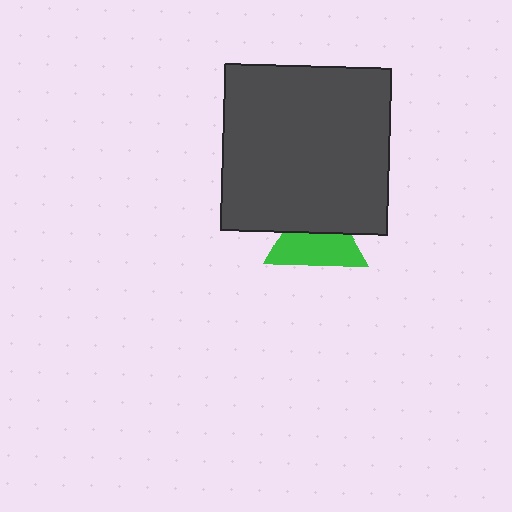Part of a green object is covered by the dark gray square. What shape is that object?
It is a triangle.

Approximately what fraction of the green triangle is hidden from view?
Roughly 42% of the green triangle is hidden behind the dark gray square.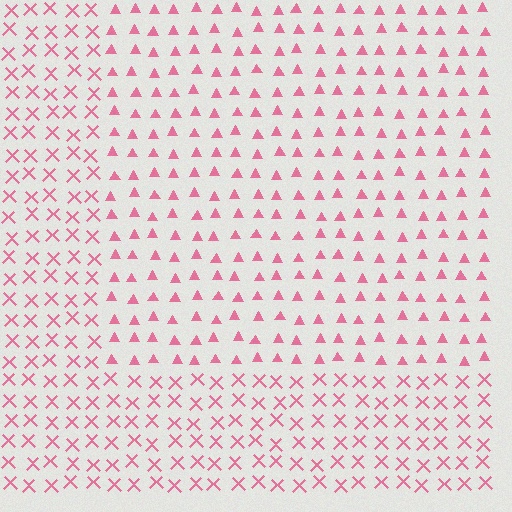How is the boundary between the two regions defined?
The boundary is defined by a change in element shape: triangles inside vs. X marks outside. All elements share the same color and spacing.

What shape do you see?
I see a rectangle.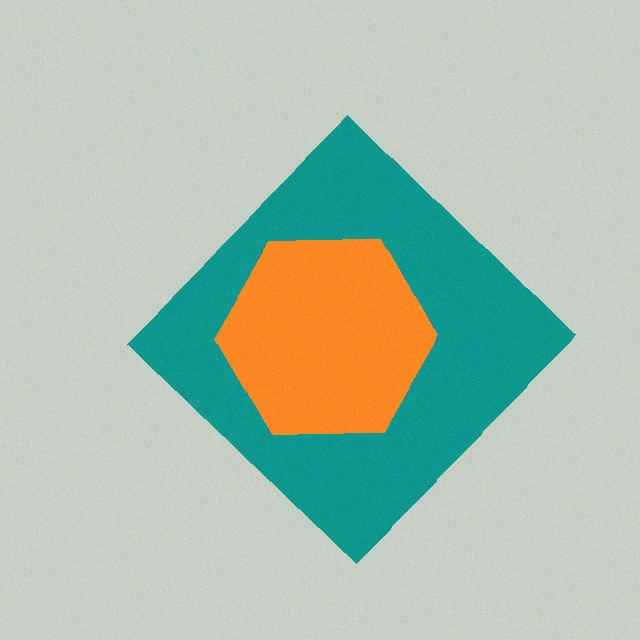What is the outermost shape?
The teal diamond.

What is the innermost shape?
The orange hexagon.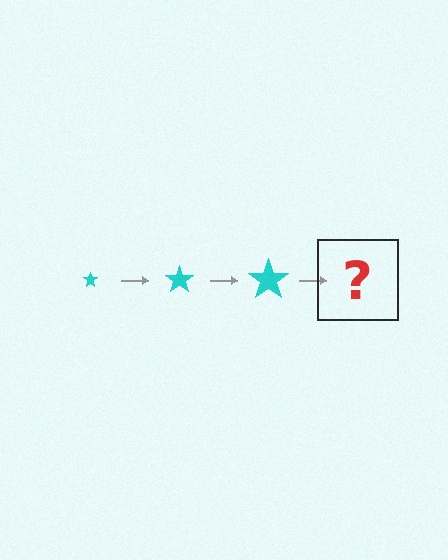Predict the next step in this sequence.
The next step is a cyan star, larger than the previous one.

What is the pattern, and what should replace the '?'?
The pattern is that the star gets progressively larger each step. The '?' should be a cyan star, larger than the previous one.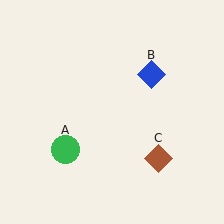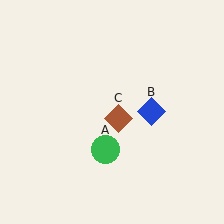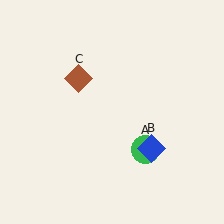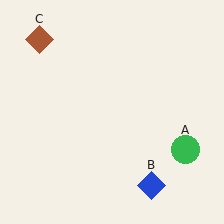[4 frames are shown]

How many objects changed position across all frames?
3 objects changed position: green circle (object A), blue diamond (object B), brown diamond (object C).